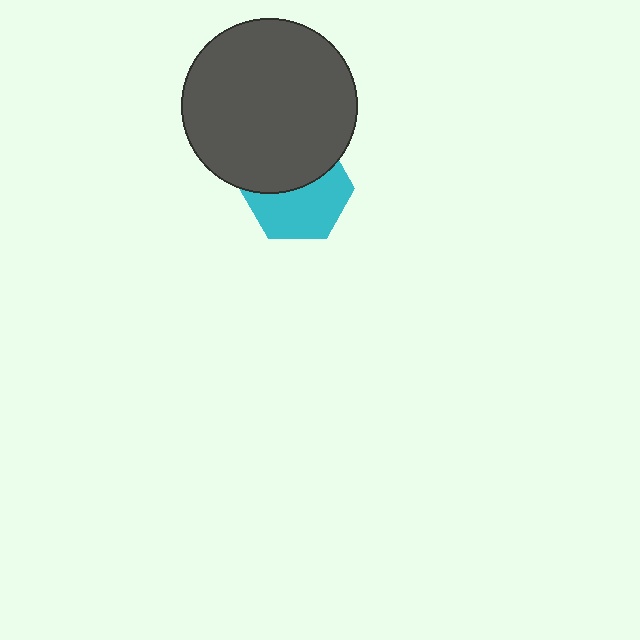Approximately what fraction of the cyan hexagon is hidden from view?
Roughly 45% of the cyan hexagon is hidden behind the dark gray circle.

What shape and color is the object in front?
The object in front is a dark gray circle.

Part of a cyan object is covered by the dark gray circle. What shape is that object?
It is a hexagon.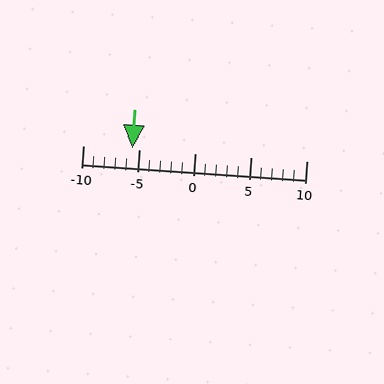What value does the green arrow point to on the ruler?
The green arrow points to approximately -6.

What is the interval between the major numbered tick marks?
The major tick marks are spaced 5 units apart.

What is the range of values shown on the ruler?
The ruler shows values from -10 to 10.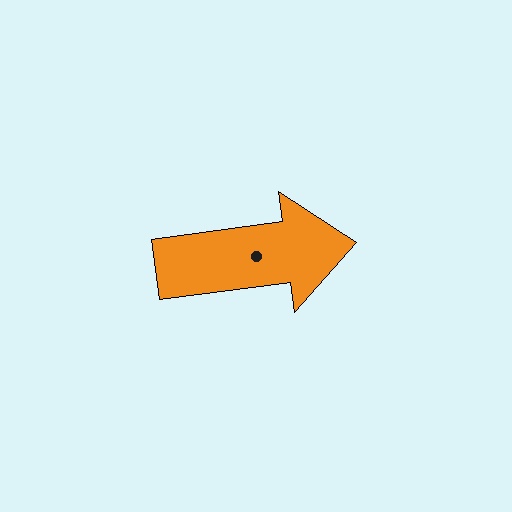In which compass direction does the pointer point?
East.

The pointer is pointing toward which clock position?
Roughly 3 o'clock.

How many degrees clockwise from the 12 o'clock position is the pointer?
Approximately 82 degrees.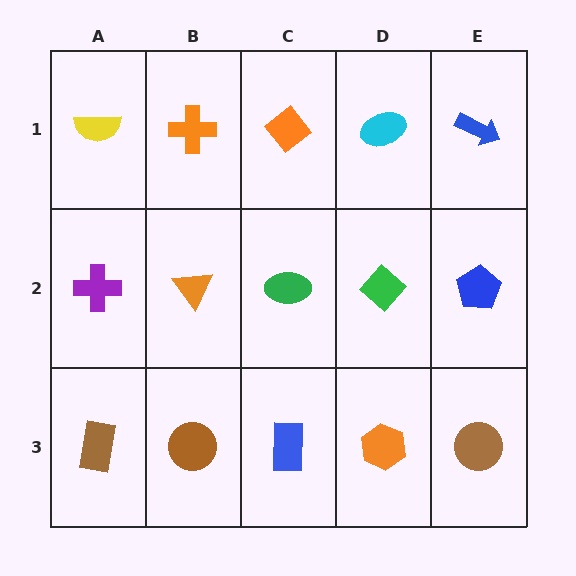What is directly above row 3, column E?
A blue pentagon.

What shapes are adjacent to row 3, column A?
A purple cross (row 2, column A), a brown circle (row 3, column B).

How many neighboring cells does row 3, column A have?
2.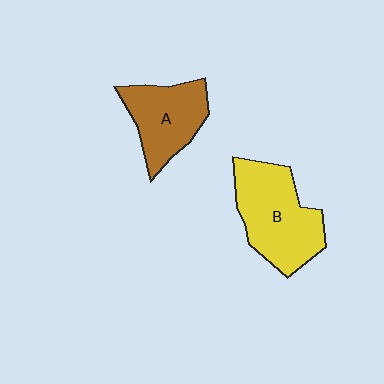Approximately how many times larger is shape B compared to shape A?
Approximately 1.3 times.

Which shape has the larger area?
Shape B (yellow).